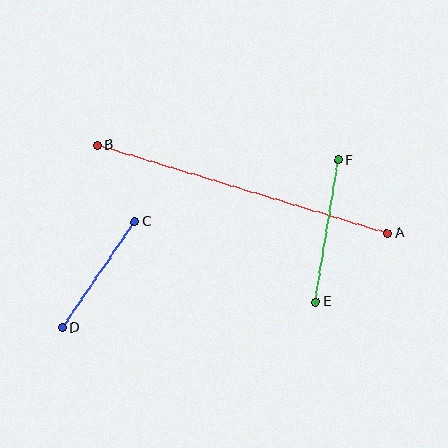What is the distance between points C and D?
The distance is approximately 129 pixels.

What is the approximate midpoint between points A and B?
The midpoint is at approximately (242, 189) pixels.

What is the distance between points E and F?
The distance is approximately 143 pixels.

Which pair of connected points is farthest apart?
Points A and B are farthest apart.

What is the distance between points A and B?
The distance is approximately 303 pixels.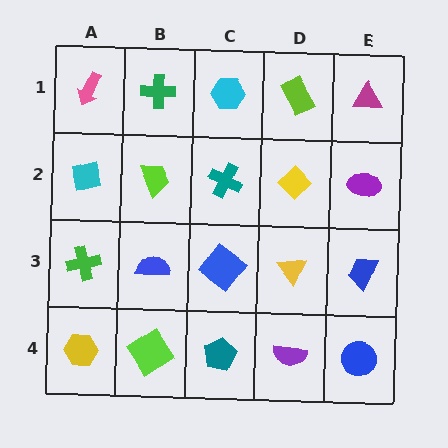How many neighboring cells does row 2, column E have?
3.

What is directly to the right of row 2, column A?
A lime trapezoid.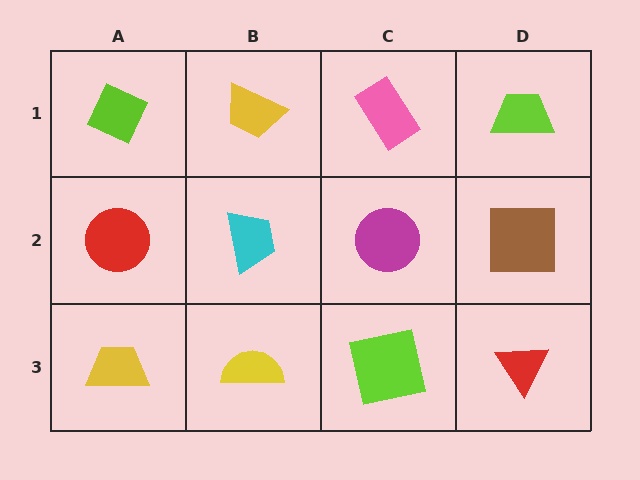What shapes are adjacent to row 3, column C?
A magenta circle (row 2, column C), a yellow semicircle (row 3, column B), a red triangle (row 3, column D).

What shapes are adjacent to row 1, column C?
A magenta circle (row 2, column C), a yellow trapezoid (row 1, column B), a lime trapezoid (row 1, column D).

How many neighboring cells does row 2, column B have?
4.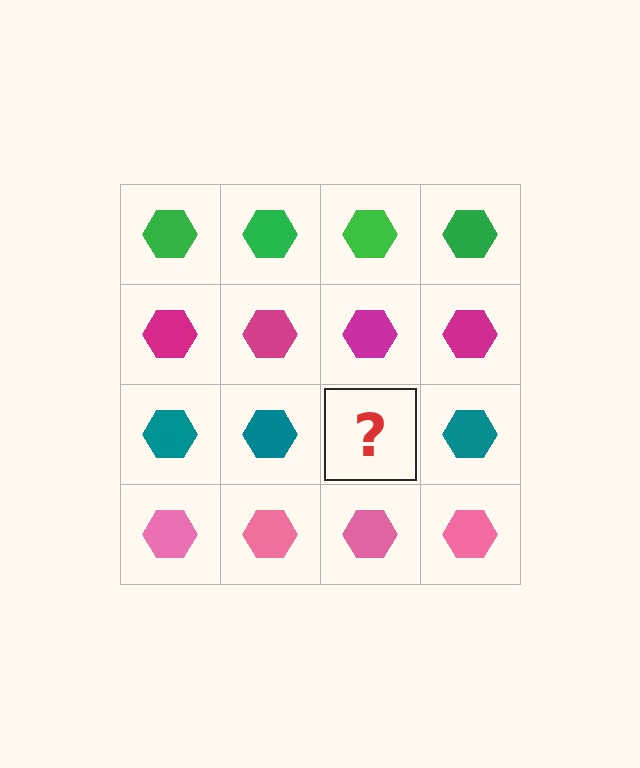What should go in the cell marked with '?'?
The missing cell should contain a teal hexagon.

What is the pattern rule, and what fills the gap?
The rule is that each row has a consistent color. The gap should be filled with a teal hexagon.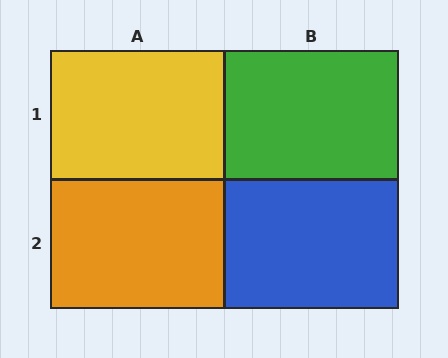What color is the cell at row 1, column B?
Green.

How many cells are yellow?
1 cell is yellow.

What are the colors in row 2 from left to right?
Orange, blue.